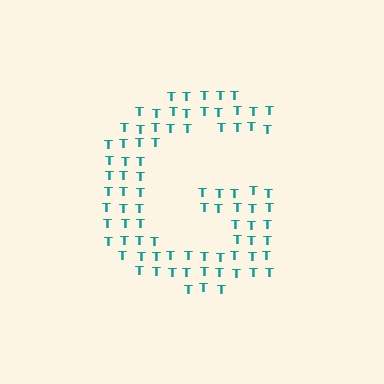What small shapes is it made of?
It is made of small letter T's.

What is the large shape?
The large shape is the letter G.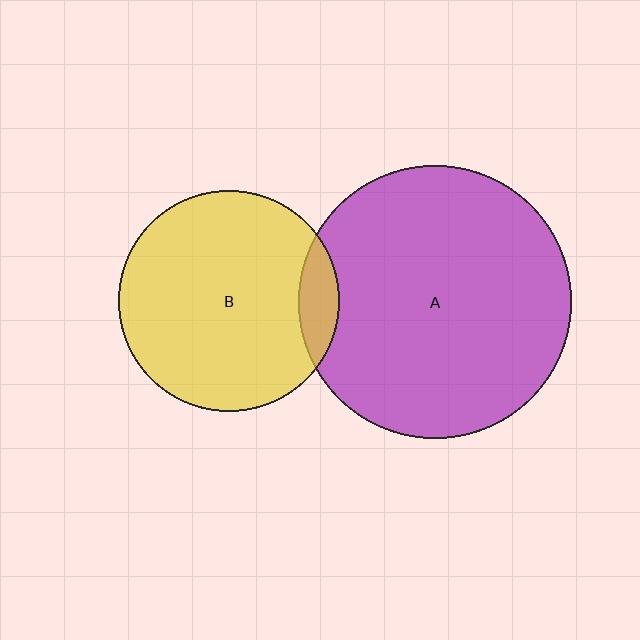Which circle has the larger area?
Circle A (purple).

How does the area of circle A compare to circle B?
Approximately 1.5 times.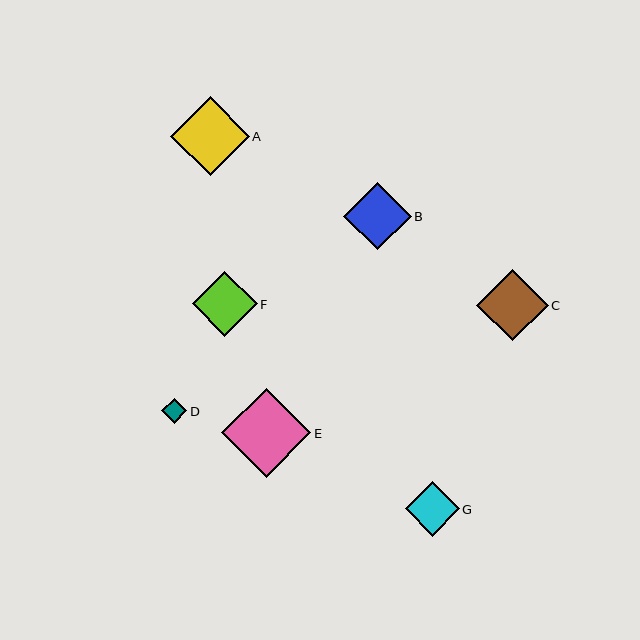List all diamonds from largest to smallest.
From largest to smallest: E, A, C, B, F, G, D.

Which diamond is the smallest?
Diamond D is the smallest with a size of approximately 26 pixels.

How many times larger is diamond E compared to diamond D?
Diamond E is approximately 3.5 times the size of diamond D.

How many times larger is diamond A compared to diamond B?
Diamond A is approximately 1.2 times the size of diamond B.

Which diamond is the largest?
Diamond E is the largest with a size of approximately 89 pixels.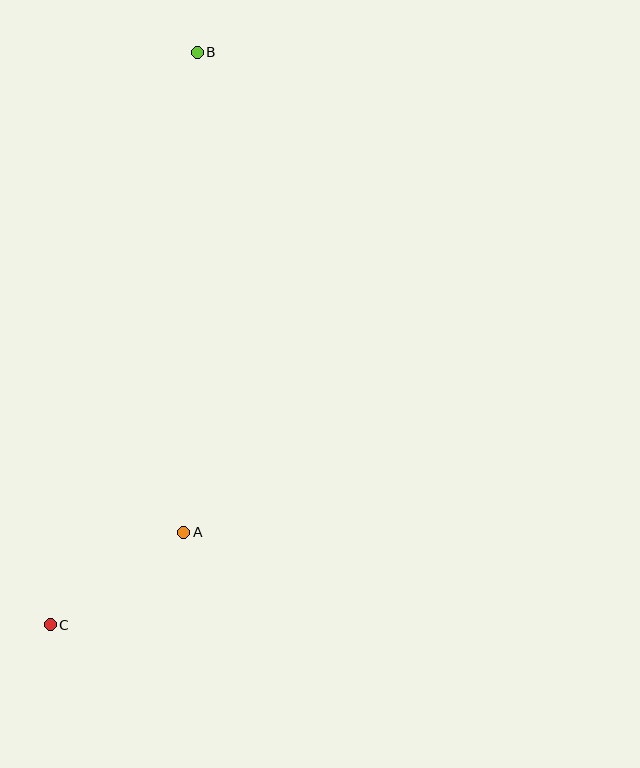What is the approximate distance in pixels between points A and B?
The distance between A and B is approximately 480 pixels.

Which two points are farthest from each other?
Points B and C are farthest from each other.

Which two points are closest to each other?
Points A and C are closest to each other.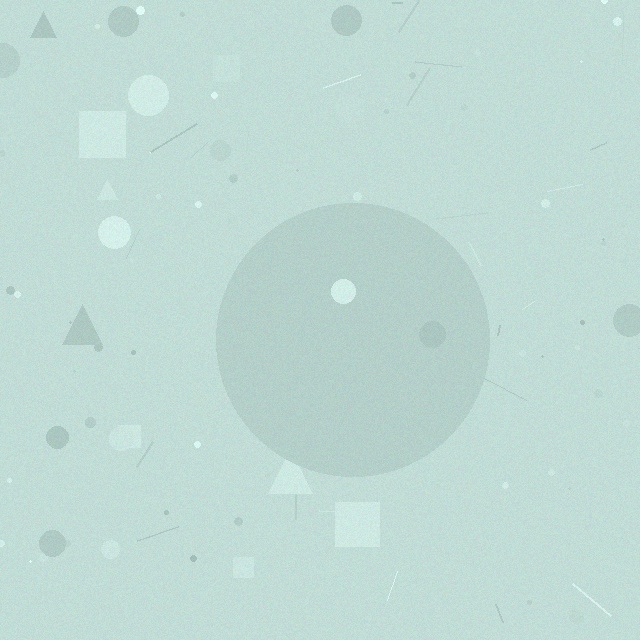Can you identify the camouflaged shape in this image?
The camouflaged shape is a circle.